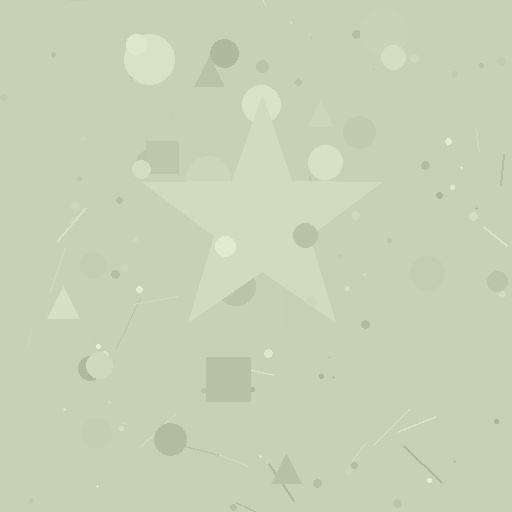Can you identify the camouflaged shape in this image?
The camouflaged shape is a star.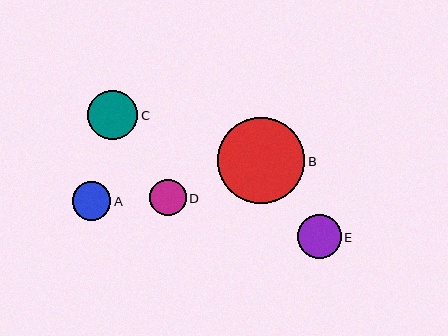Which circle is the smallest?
Circle D is the smallest with a size of approximately 36 pixels.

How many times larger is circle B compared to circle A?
Circle B is approximately 2.3 times the size of circle A.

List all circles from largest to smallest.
From largest to smallest: B, C, E, A, D.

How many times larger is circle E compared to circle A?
Circle E is approximately 1.1 times the size of circle A.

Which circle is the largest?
Circle B is the largest with a size of approximately 87 pixels.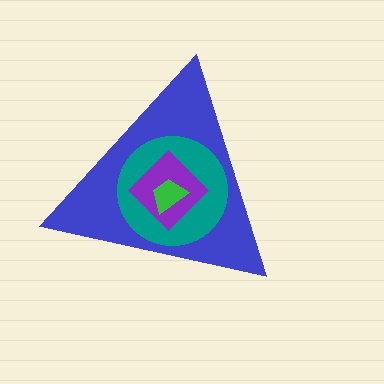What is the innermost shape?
The green trapezoid.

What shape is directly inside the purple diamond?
The green trapezoid.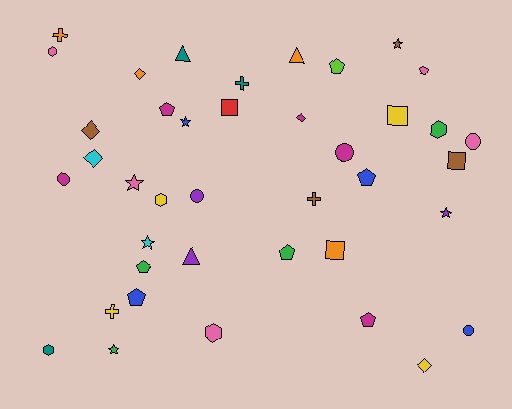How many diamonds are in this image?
There are 5 diamonds.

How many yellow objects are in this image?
There are 4 yellow objects.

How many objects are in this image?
There are 40 objects.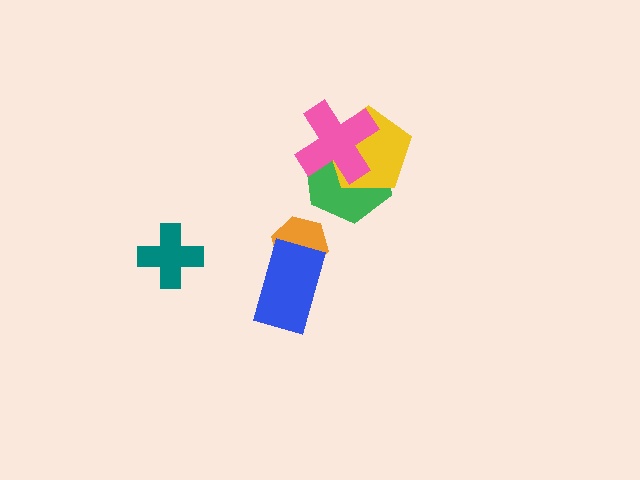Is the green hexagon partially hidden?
Yes, it is partially covered by another shape.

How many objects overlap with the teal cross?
0 objects overlap with the teal cross.